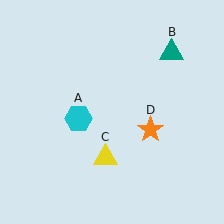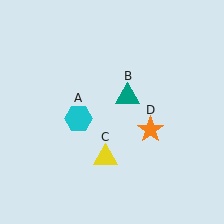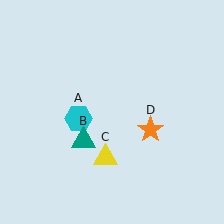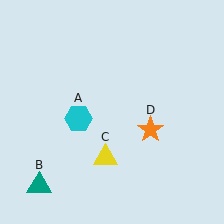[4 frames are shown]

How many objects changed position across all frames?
1 object changed position: teal triangle (object B).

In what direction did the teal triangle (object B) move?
The teal triangle (object B) moved down and to the left.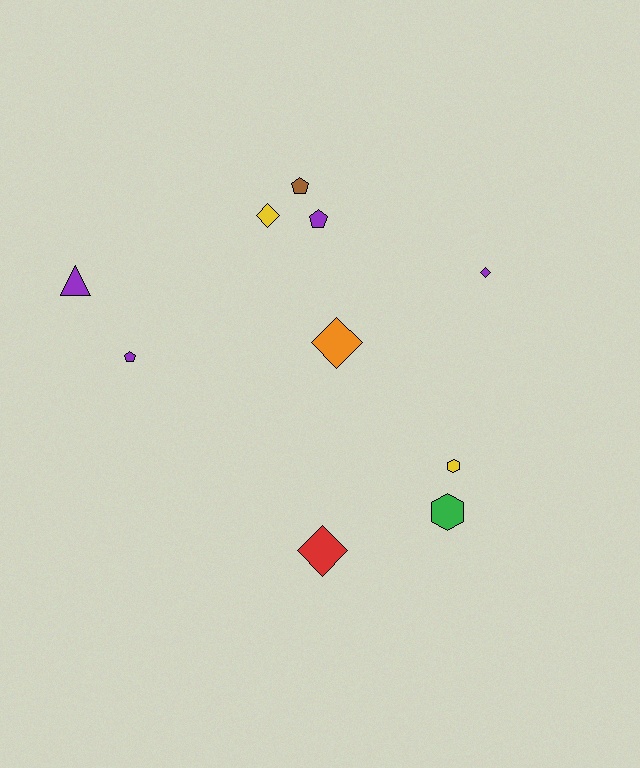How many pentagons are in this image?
There are 3 pentagons.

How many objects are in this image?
There are 10 objects.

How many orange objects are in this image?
There is 1 orange object.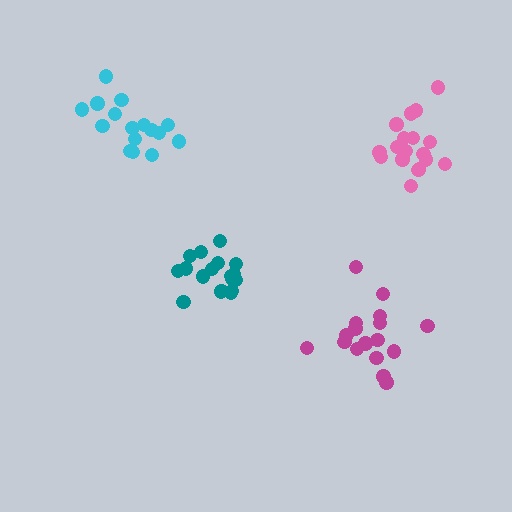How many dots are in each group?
Group 1: 18 dots, Group 2: 17 dots, Group 3: 16 dots, Group 4: 18 dots (69 total).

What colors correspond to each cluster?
The clusters are colored: teal, magenta, cyan, pink.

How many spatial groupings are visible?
There are 4 spatial groupings.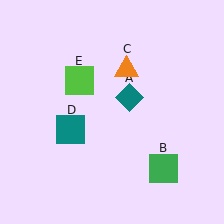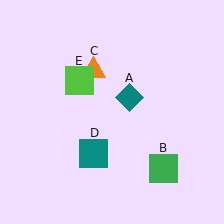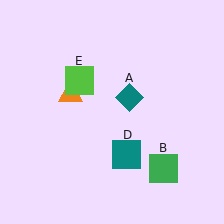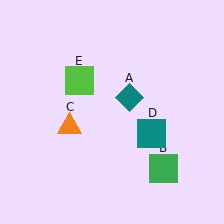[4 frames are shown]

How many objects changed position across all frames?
2 objects changed position: orange triangle (object C), teal square (object D).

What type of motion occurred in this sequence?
The orange triangle (object C), teal square (object D) rotated counterclockwise around the center of the scene.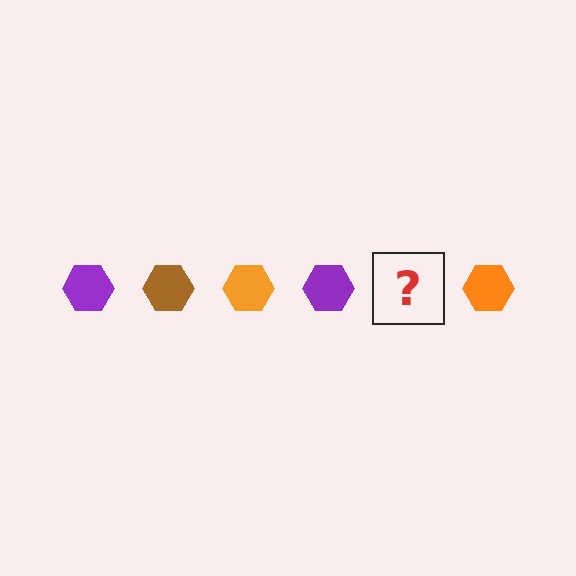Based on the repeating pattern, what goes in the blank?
The blank should be a brown hexagon.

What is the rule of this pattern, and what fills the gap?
The rule is that the pattern cycles through purple, brown, orange hexagons. The gap should be filled with a brown hexagon.